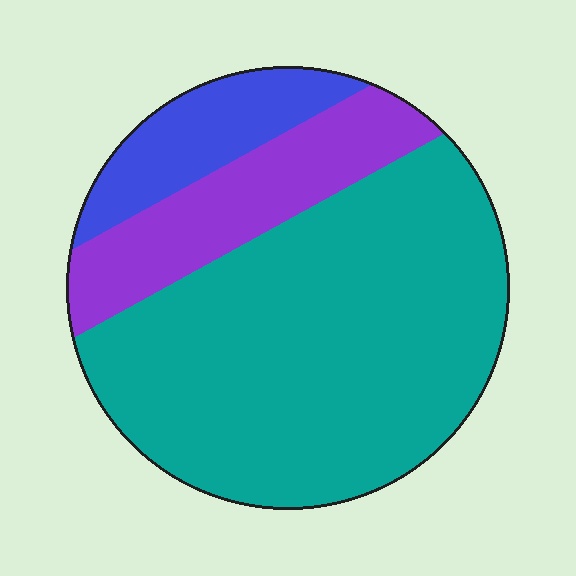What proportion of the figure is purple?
Purple covers 20% of the figure.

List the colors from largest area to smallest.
From largest to smallest: teal, purple, blue.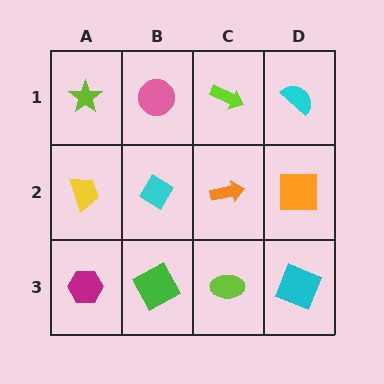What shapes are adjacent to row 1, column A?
A yellow trapezoid (row 2, column A), a pink circle (row 1, column B).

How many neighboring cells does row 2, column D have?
3.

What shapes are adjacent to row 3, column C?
An orange arrow (row 2, column C), a green square (row 3, column B), a cyan square (row 3, column D).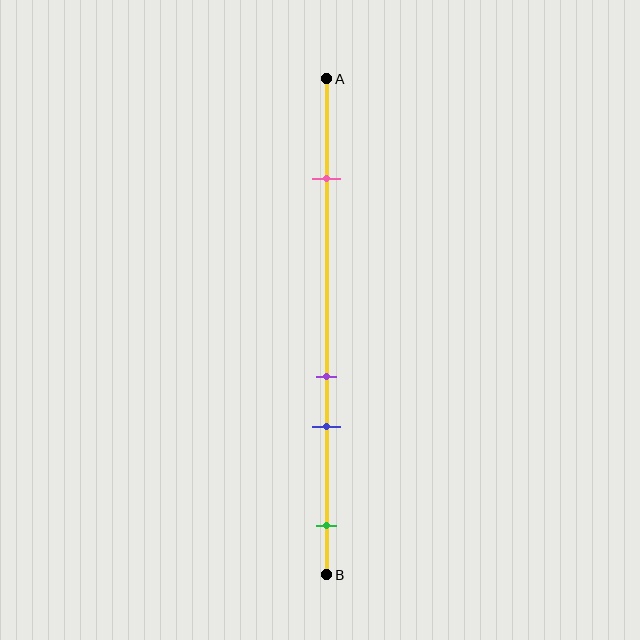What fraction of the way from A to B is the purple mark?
The purple mark is approximately 60% (0.6) of the way from A to B.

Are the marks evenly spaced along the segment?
No, the marks are not evenly spaced.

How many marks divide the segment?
There are 4 marks dividing the segment.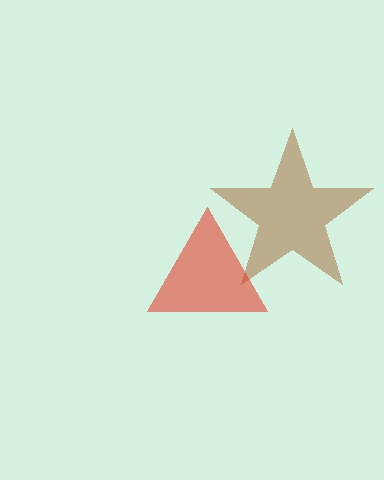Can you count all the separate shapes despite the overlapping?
Yes, there are 2 separate shapes.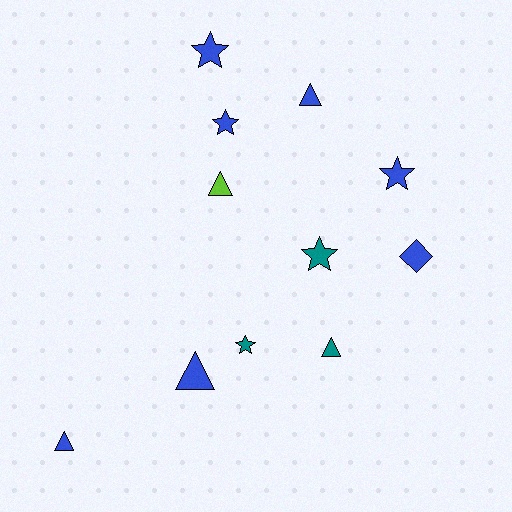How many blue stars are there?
There are 3 blue stars.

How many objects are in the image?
There are 11 objects.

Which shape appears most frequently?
Star, with 5 objects.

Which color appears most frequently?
Blue, with 7 objects.